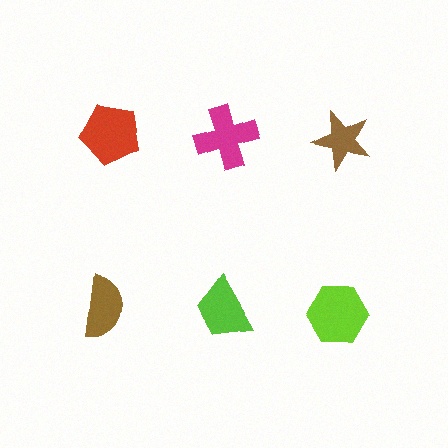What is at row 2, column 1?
A brown semicircle.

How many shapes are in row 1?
3 shapes.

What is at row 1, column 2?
A magenta cross.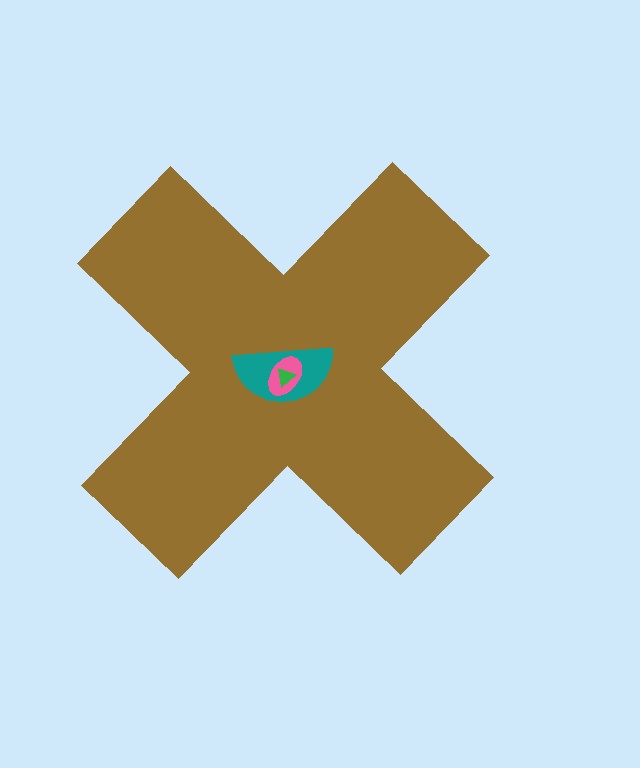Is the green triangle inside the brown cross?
Yes.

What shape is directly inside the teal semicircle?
The pink ellipse.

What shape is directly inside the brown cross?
The teal semicircle.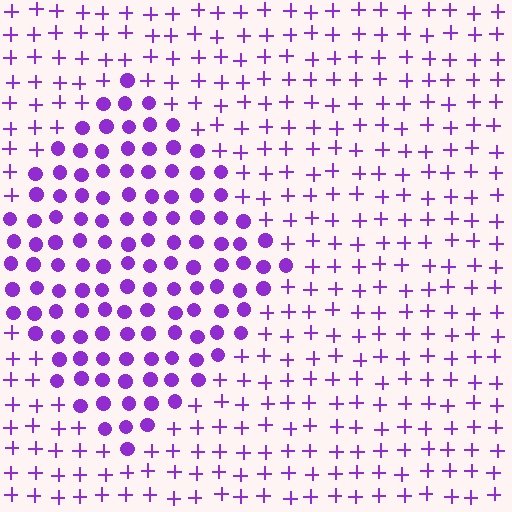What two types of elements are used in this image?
The image uses circles inside the diamond region and plus signs outside it.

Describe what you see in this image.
The image is filled with small purple elements arranged in a uniform grid. A diamond-shaped region contains circles, while the surrounding area contains plus signs. The boundary is defined purely by the change in element shape.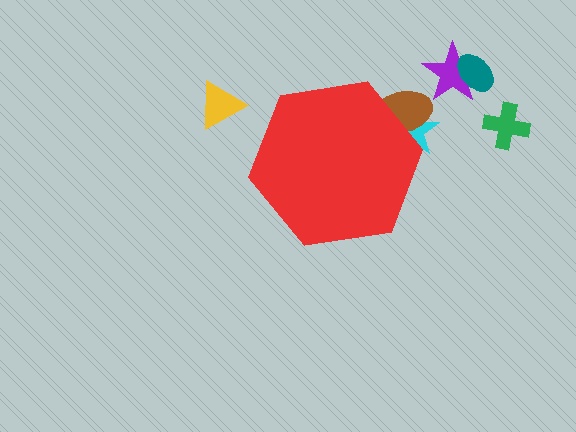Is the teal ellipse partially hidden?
No, the teal ellipse is fully visible.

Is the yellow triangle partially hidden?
No, the yellow triangle is fully visible.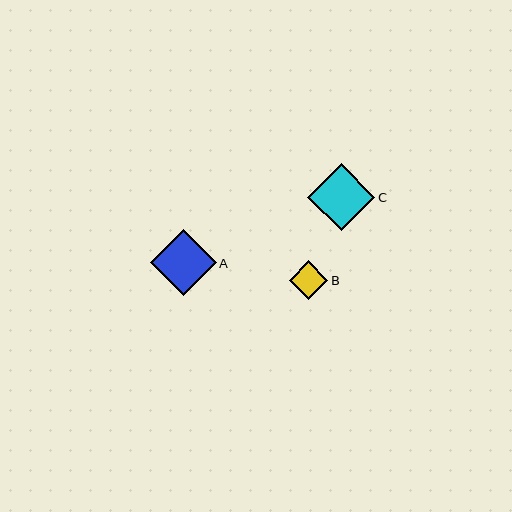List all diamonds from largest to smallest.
From largest to smallest: C, A, B.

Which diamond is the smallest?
Diamond B is the smallest with a size of approximately 39 pixels.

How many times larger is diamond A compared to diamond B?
Diamond A is approximately 1.7 times the size of diamond B.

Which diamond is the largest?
Diamond C is the largest with a size of approximately 67 pixels.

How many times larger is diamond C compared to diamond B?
Diamond C is approximately 1.7 times the size of diamond B.